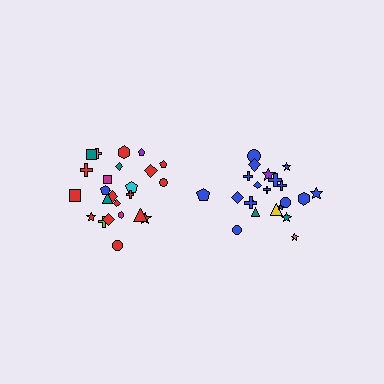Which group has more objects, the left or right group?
The left group.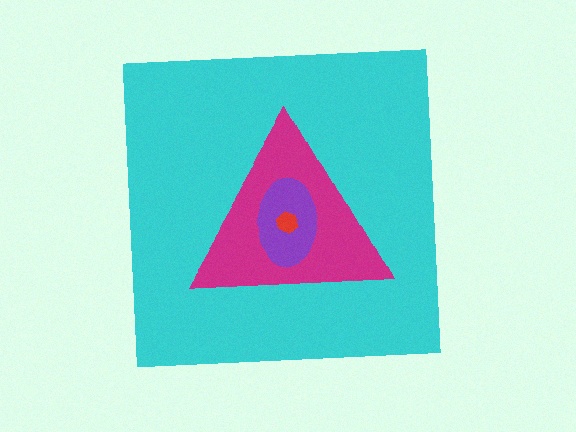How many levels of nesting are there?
4.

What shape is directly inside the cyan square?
The magenta triangle.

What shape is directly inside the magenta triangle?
The purple ellipse.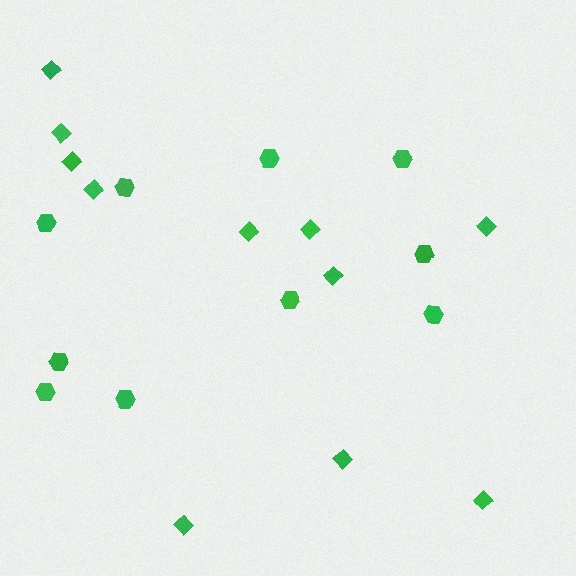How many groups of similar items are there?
There are 2 groups: one group of hexagons (10) and one group of diamonds (11).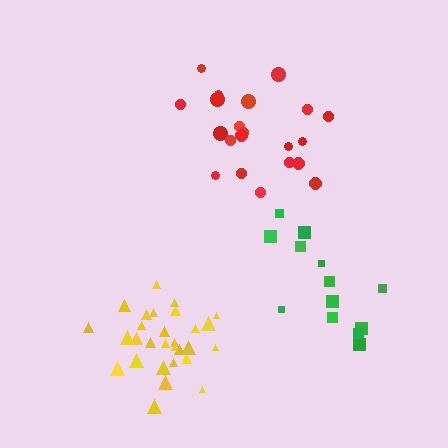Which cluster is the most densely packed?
Yellow.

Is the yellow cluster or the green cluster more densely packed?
Yellow.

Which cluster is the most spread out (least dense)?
Green.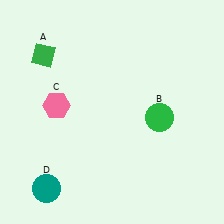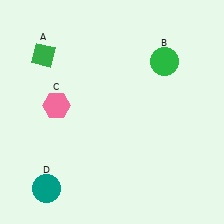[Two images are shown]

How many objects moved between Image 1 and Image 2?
1 object moved between the two images.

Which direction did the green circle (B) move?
The green circle (B) moved up.